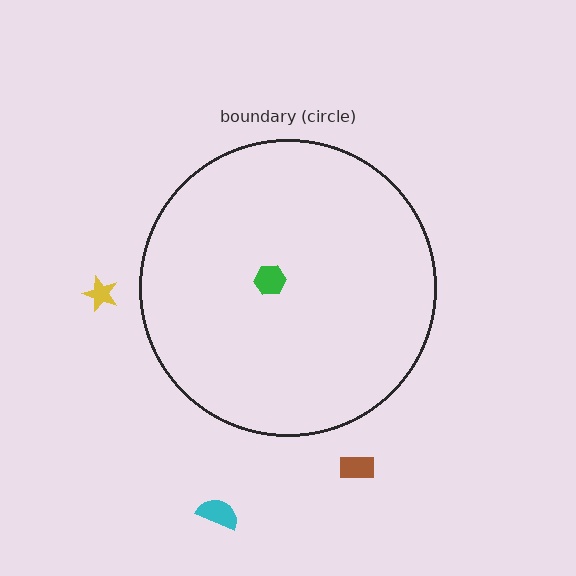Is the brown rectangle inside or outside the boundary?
Outside.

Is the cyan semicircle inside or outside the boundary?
Outside.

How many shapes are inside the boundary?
1 inside, 3 outside.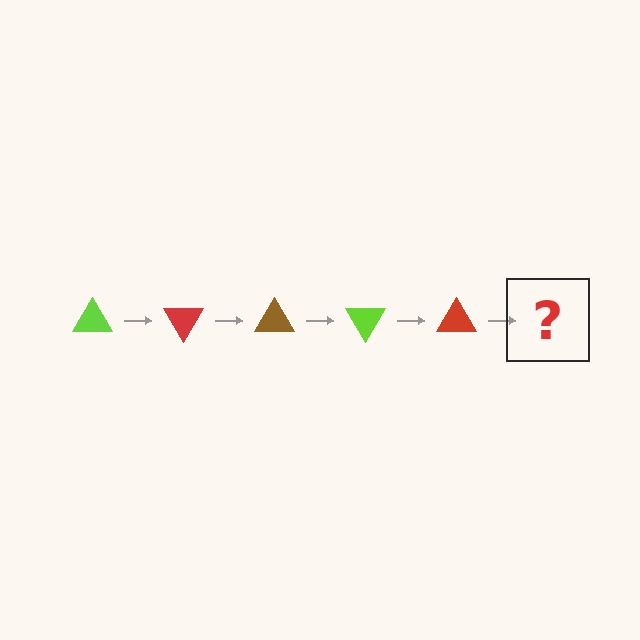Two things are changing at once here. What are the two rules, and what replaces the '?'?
The two rules are that it rotates 60 degrees each step and the color cycles through lime, red, and brown. The '?' should be a brown triangle, rotated 300 degrees from the start.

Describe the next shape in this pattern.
It should be a brown triangle, rotated 300 degrees from the start.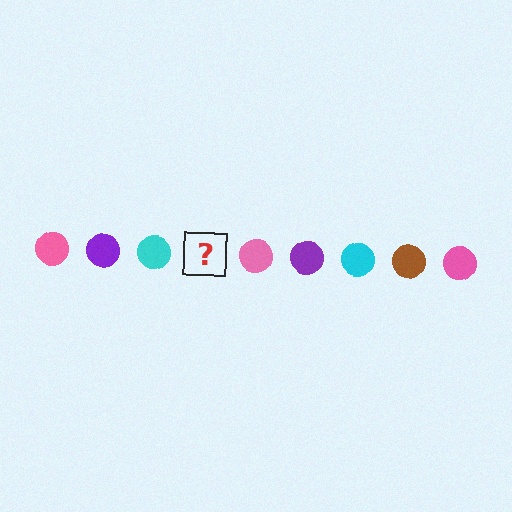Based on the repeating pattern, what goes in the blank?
The blank should be a brown circle.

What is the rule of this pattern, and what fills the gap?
The rule is that the pattern cycles through pink, purple, cyan, brown circles. The gap should be filled with a brown circle.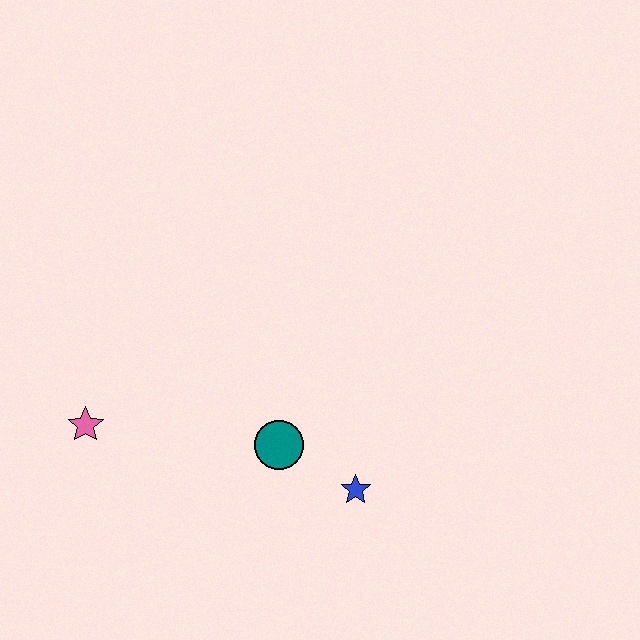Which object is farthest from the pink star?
The blue star is farthest from the pink star.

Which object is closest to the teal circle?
The blue star is closest to the teal circle.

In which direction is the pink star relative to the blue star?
The pink star is to the left of the blue star.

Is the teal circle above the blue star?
Yes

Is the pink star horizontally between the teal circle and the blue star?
No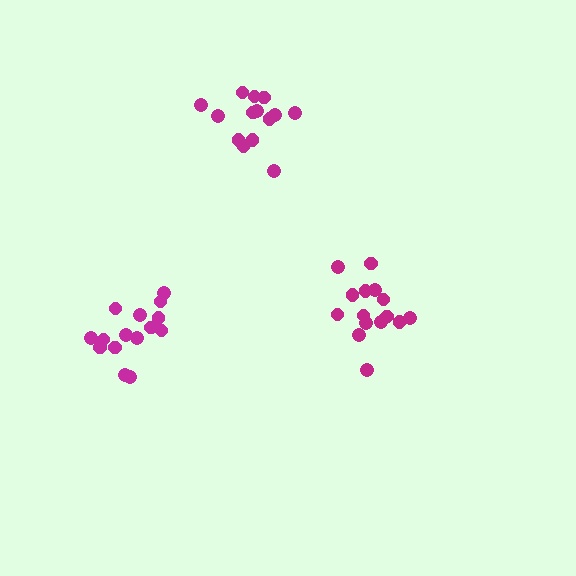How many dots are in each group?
Group 1: 15 dots, Group 2: 15 dots, Group 3: 14 dots (44 total).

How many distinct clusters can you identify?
There are 3 distinct clusters.